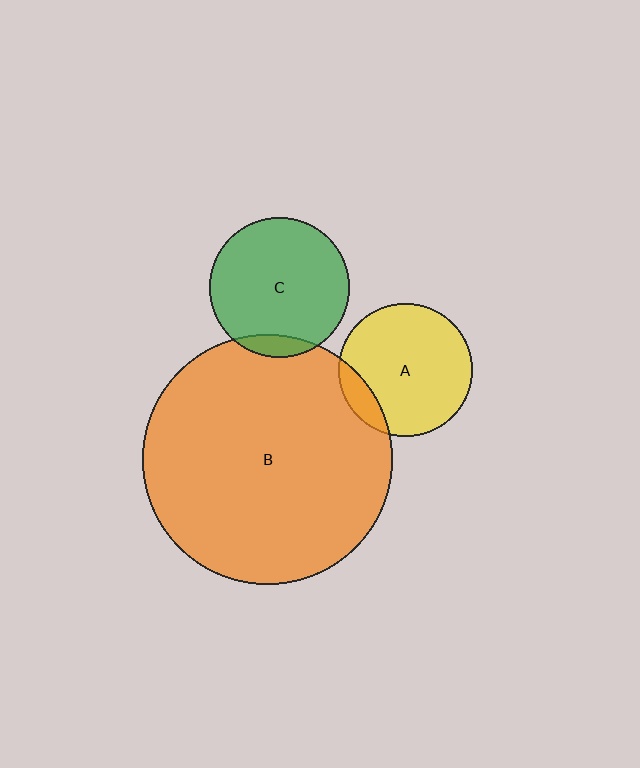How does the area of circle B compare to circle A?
Approximately 3.5 times.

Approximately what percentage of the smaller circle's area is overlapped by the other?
Approximately 10%.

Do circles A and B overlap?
Yes.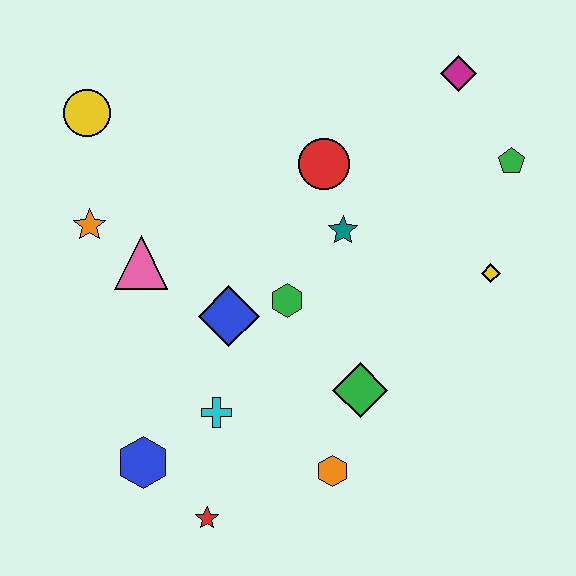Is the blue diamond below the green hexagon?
Yes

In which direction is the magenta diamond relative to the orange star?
The magenta diamond is to the right of the orange star.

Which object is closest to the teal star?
The red circle is closest to the teal star.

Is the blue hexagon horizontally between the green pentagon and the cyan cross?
No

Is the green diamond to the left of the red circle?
No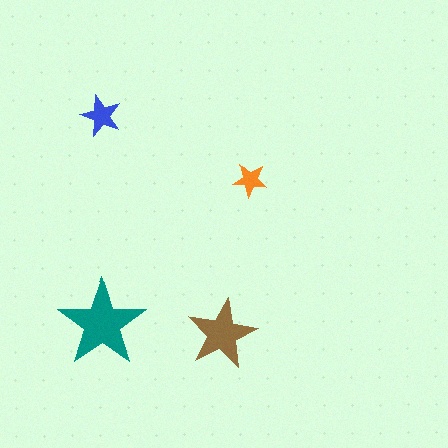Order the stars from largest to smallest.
the teal one, the brown one, the blue one, the orange one.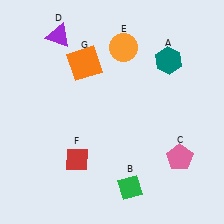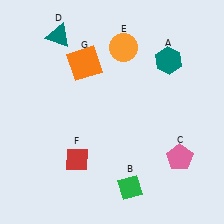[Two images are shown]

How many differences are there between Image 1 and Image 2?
There is 1 difference between the two images.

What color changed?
The triangle (D) changed from purple in Image 1 to teal in Image 2.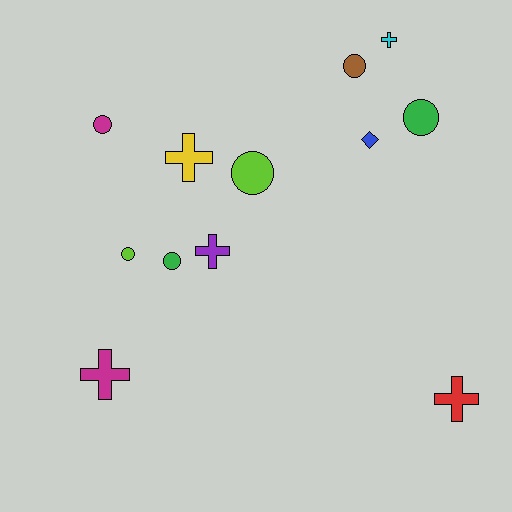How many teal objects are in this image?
There are no teal objects.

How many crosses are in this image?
There are 5 crosses.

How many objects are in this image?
There are 12 objects.